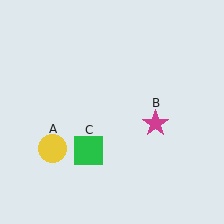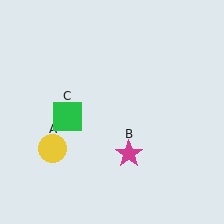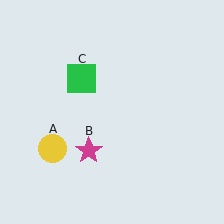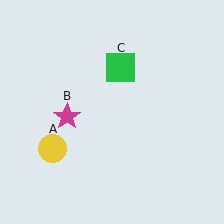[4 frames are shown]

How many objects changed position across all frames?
2 objects changed position: magenta star (object B), green square (object C).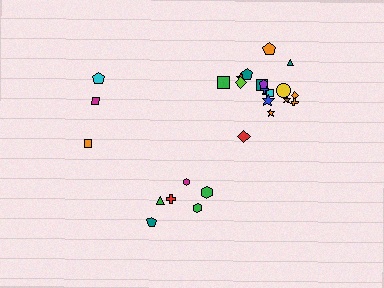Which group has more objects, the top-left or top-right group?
The top-right group.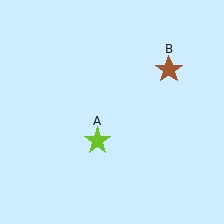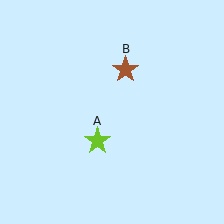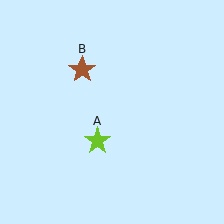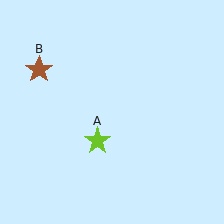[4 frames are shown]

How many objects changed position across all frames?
1 object changed position: brown star (object B).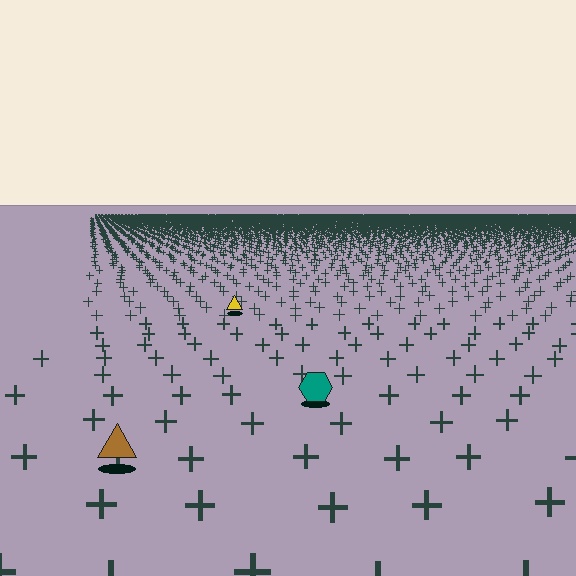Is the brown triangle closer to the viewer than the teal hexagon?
Yes. The brown triangle is closer — you can tell from the texture gradient: the ground texture is coarser near it.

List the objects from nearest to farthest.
From nearest to farthest: the brown triangle, the teal hexagon, the yellow triangle.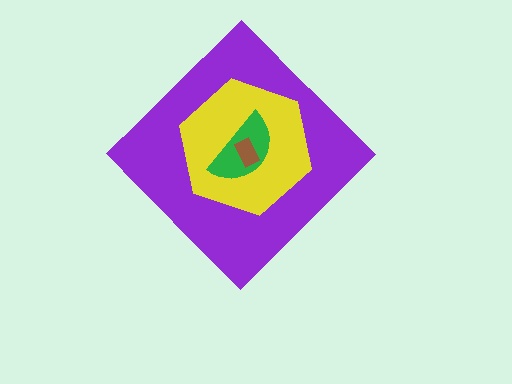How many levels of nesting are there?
4.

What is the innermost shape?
The brown rectangle.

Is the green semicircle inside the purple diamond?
Yes.